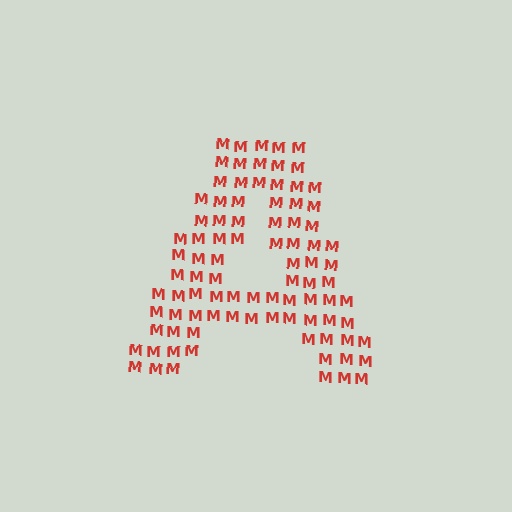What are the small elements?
The small elements are letter M's.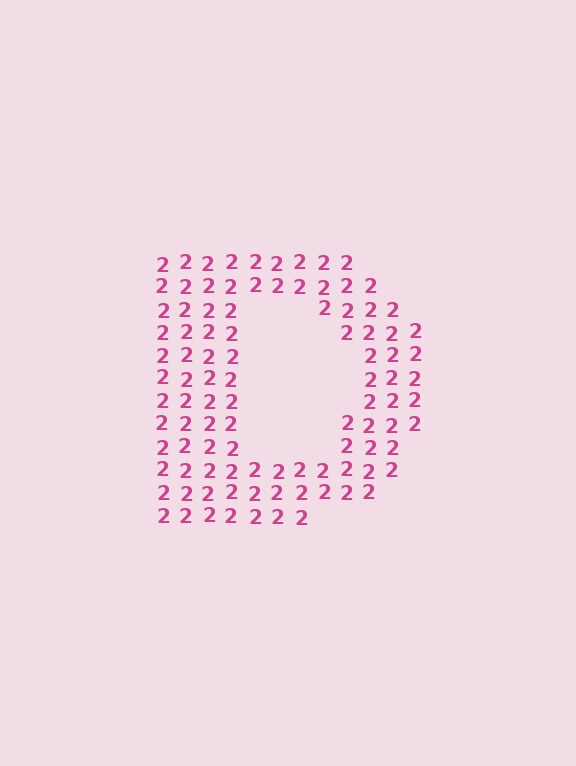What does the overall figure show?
The overall figure shows the letter D.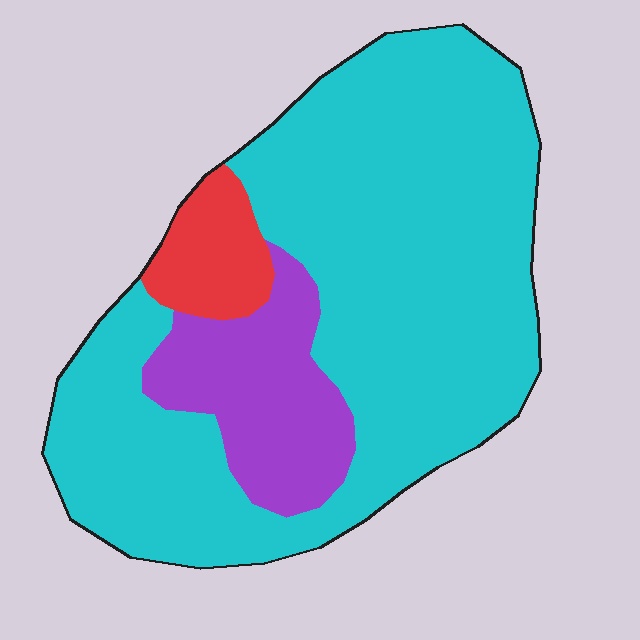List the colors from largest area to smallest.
From largest to smallest: cyan, purple, red.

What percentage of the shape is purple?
Purple covers 17% of the shape.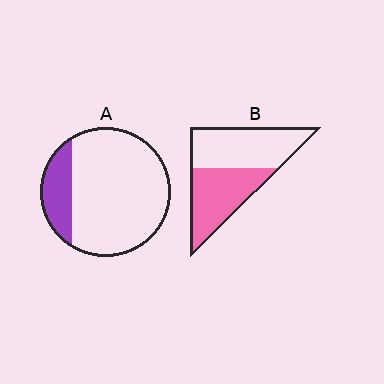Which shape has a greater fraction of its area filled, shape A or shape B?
Shape B.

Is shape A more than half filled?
No.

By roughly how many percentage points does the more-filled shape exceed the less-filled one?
By roughly 30 percentage points (B over A).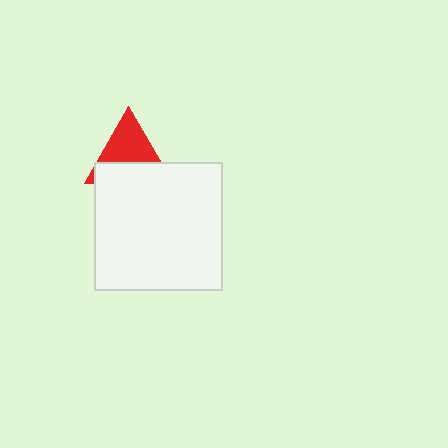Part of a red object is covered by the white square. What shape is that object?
It is a triangle.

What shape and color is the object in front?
The object in front is a white square.